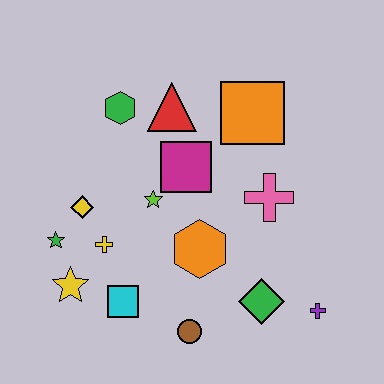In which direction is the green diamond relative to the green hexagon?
The green diamond is below the green hexagon.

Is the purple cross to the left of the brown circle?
No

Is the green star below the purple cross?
No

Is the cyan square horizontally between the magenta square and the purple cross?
No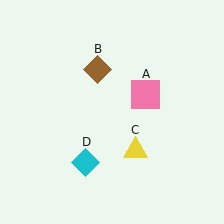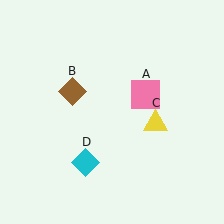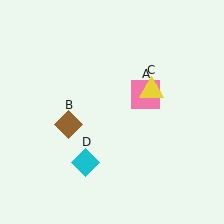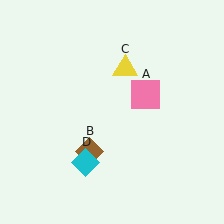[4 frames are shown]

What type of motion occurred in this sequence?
The brown diamond (object B), yellow triangle (object C) rotated counterclockwise around the center of the scene.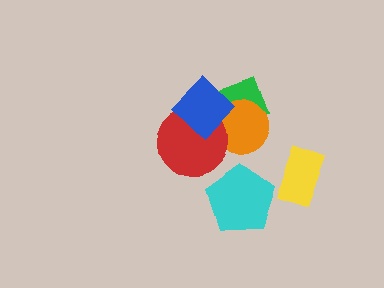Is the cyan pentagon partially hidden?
No, no other shape covers it.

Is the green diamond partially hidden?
Yes, it is partially covered by another shape.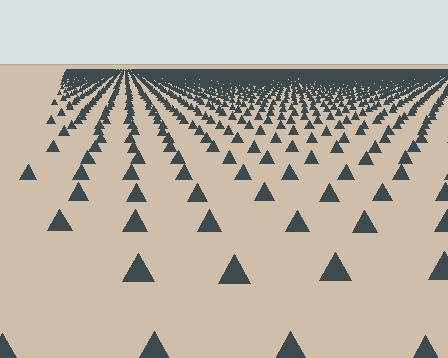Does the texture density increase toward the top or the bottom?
Density increases toward the top.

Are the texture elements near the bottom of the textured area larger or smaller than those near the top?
Larger. Near the bottom, elements are closer to the viewer and appear at a bigger on-screen size.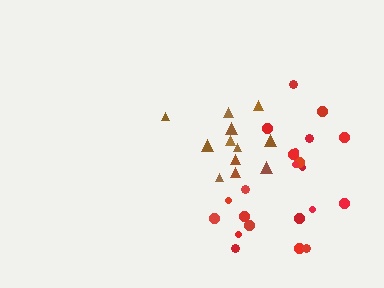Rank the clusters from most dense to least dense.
brown, red.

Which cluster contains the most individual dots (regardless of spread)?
Red (22).